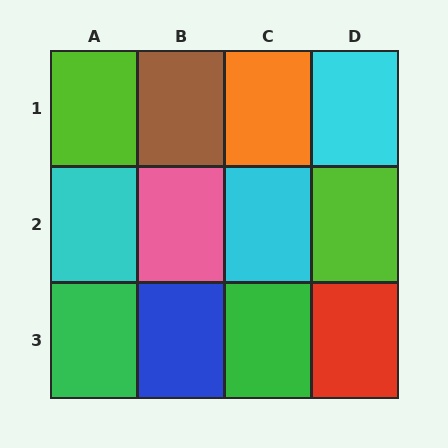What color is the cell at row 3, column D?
Red.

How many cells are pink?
1 cell is pink.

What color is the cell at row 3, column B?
Blue.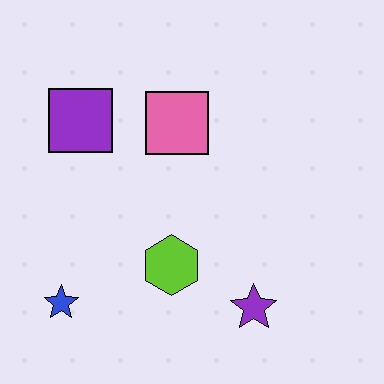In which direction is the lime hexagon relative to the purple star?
The lime hexagon is to the left of the purple star.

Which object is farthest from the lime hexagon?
The purple square is farthest from the lime hexagon.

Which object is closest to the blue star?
The lime hexagon is closest to the blue star.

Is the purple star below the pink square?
Yes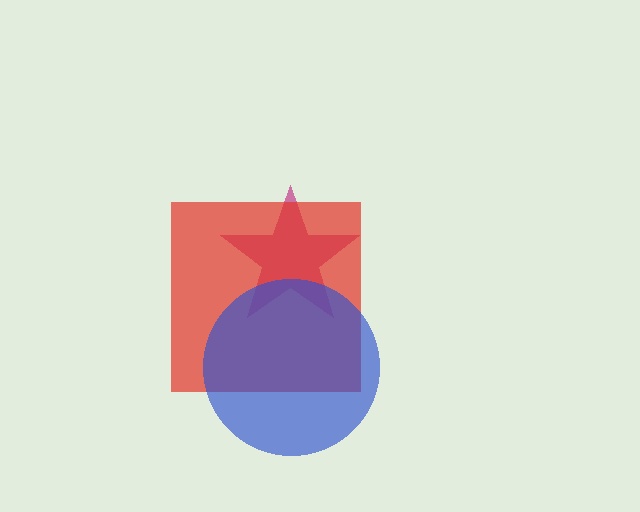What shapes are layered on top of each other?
The layered shapes are: a magenta star, a red square, a blue circle.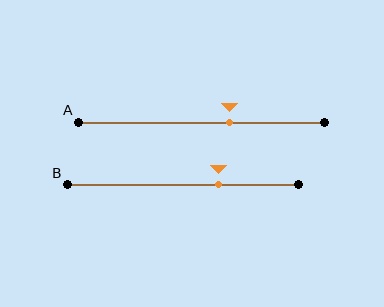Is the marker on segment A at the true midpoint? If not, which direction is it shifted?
No, the marker on segment A is shifted to the right by about 12% of the segment length.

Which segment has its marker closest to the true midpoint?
Segment A has its marker closest to the true midpoint.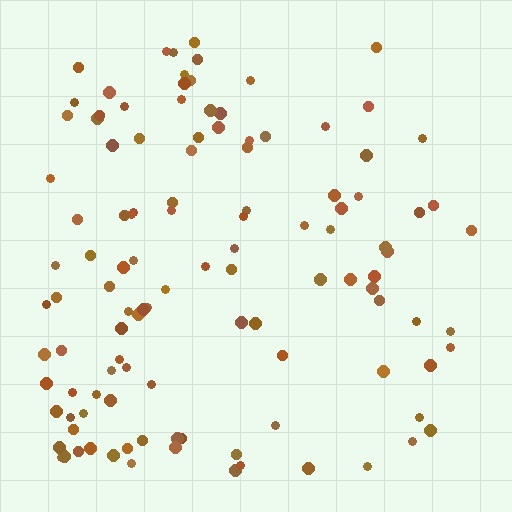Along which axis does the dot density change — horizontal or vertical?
Horizontal.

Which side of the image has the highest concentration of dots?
The left.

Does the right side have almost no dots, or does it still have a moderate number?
Still a moderate number, just noticeably fewer than the left.